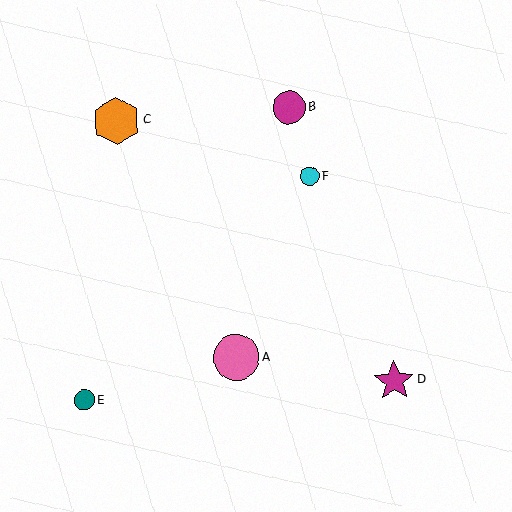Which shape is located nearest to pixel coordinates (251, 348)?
The pink circle (labeled A) at (236, 357) is nearest to that location.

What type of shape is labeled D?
Shape D is a magenta star.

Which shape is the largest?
The orange hexagon (labeled C) is the largest.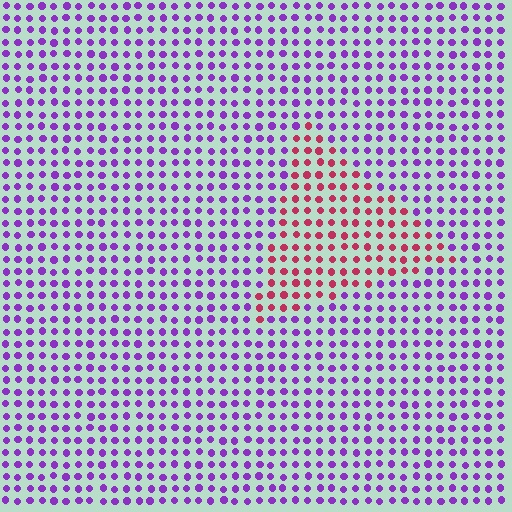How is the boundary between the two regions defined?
The boundary is defined purely by a slight shift in hue (about 63 degrees). Spacing, size, and orientation are identical on both sides.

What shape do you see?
I see a triangle.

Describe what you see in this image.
The image is filled with small purple elements in a uniform arrangement. A triangle-shaped region is visible where the elements are tinted to a slightly different hue, forming a subtle color boundary.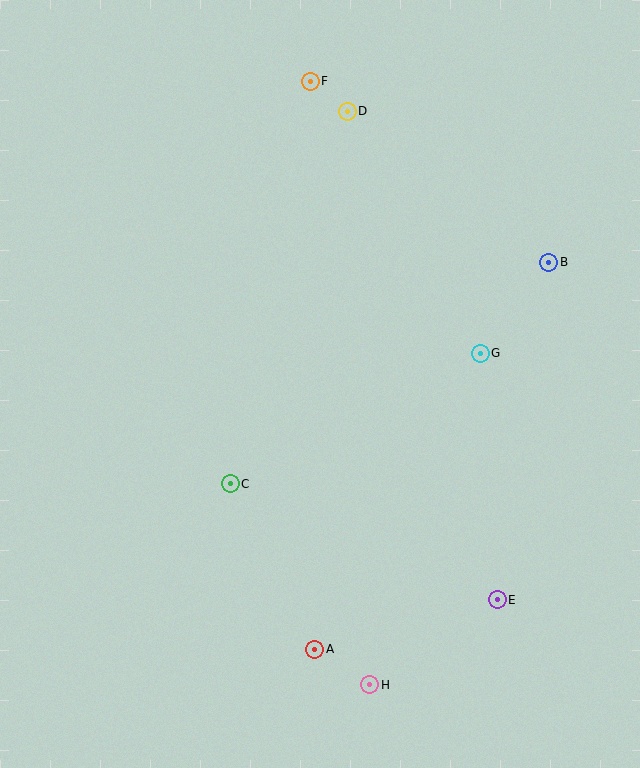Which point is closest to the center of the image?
Point C at (230, 484) is closest to the center.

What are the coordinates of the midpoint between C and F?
The midpoint between C and F is at (270, 282).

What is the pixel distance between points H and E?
The distance between H and E is 153 pixels.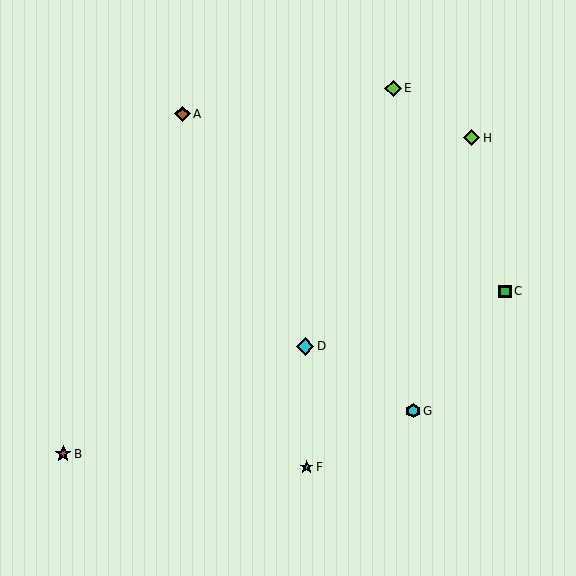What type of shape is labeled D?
Shape D is a cyan diamond.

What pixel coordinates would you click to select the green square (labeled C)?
Click at (505, 291) to select the green square C.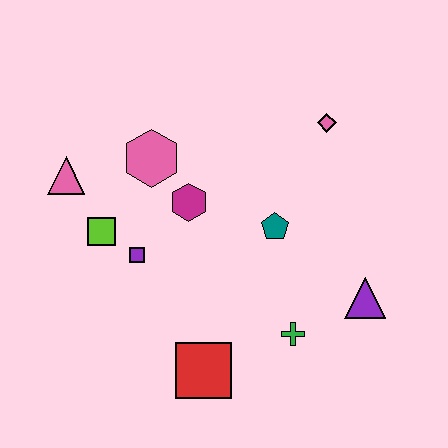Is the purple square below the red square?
No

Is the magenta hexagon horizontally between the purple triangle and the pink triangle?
Yes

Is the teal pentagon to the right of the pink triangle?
Yes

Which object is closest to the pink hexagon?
The magenta hexagon is closest to the pink hexagon.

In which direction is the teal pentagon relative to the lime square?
The teal pentagon is to the right of the lime square.